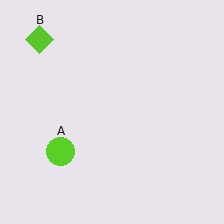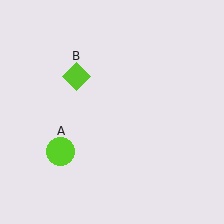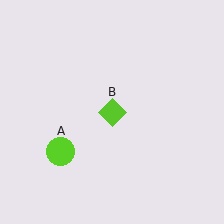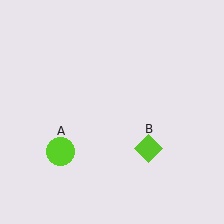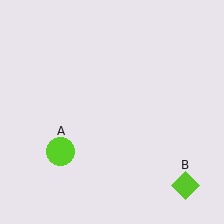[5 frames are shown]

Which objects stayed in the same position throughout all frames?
Lime circle (object A) remained stationary.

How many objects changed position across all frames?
1 object changed position: lime diamond (object B).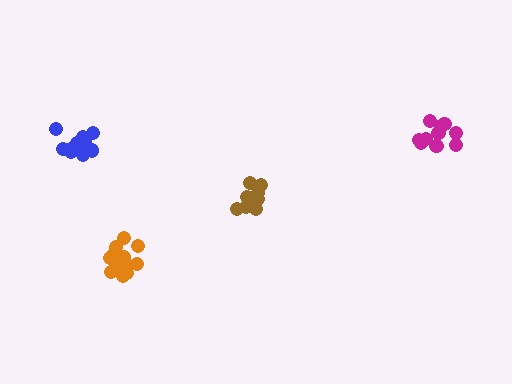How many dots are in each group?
Group 1: 13 dots, Group 2: 10 dots, Group 3: 13 dots, Group 4: 9 dots (45 total).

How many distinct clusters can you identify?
There are 4 distinct clusters.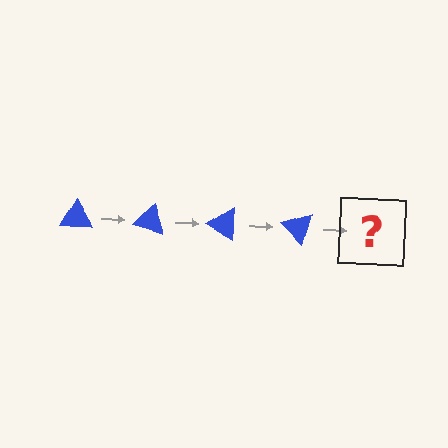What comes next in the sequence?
The next element should be a blue triangle rotated 60 degrees.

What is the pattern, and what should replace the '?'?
The pattern is that the triangle rotates 15 degrees each step. The '?' should be a blue triangle rotated 60 degrees.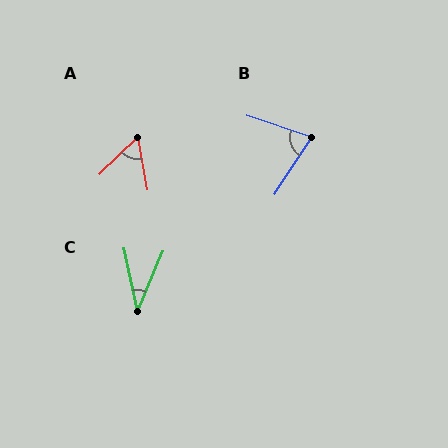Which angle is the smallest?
C, at approximately 35 degrees.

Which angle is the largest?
B, at approximately 75 degrees.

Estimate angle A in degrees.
Approximately 57 degrees.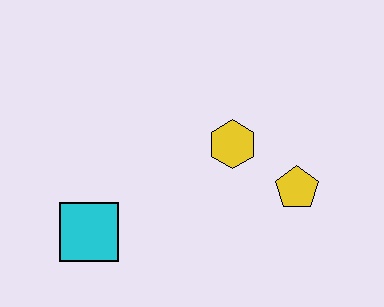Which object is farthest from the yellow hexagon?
The cyan square is farthest from the yellow hexagon.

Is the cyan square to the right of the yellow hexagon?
No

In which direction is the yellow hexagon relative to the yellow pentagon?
The yellow hexagon is to the left of the yellow pentagon.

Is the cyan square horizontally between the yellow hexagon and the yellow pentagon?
No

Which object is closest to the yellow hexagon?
The yellow pentagon is closest to the yellow hexagon.